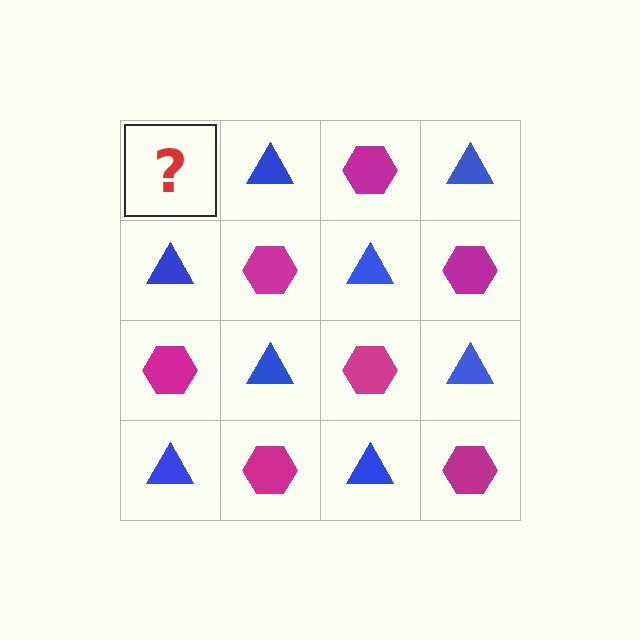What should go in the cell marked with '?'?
The missing cell should contain a magenta hexagon.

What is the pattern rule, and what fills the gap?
The rule is that it alternates magenta hexagon and blue triangle in a checkerboard pattern. The gap should be filled with a magenta hexagon.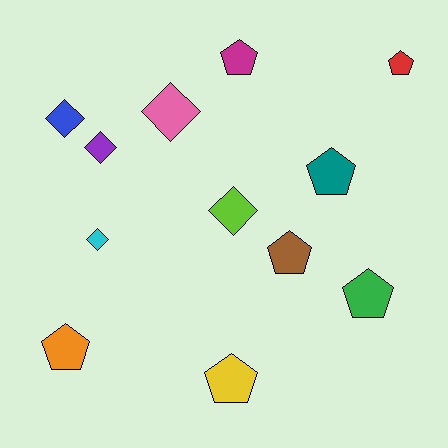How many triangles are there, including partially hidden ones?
There are no triangles.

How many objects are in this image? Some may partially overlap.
There are 12 objects.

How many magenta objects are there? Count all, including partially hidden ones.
There is 1 magenta object.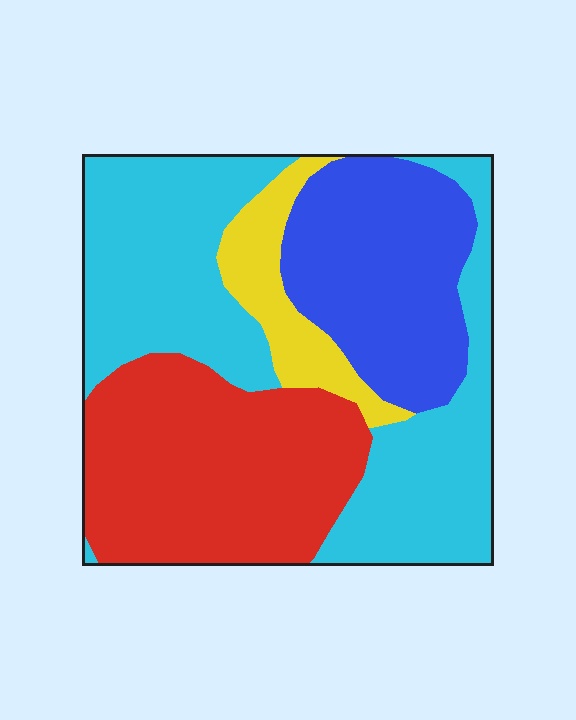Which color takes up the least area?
Yellow, at roughly 10%.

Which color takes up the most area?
Cyan, at roughly 40%.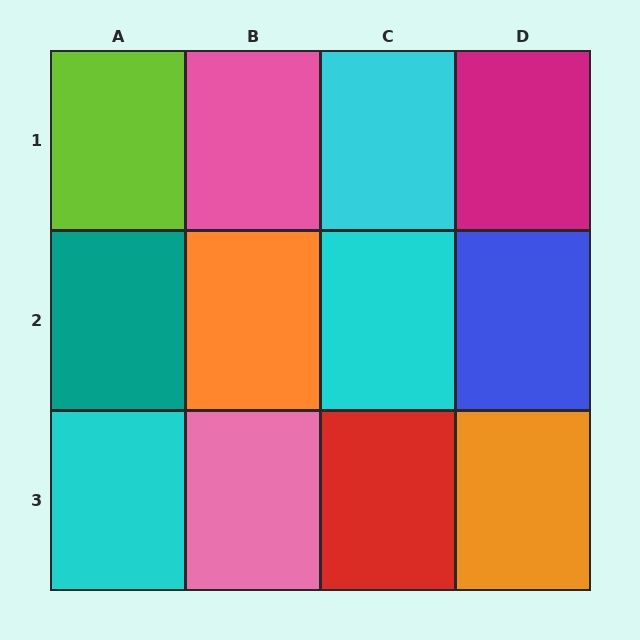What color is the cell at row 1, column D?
Magenta.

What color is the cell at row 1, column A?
Lime.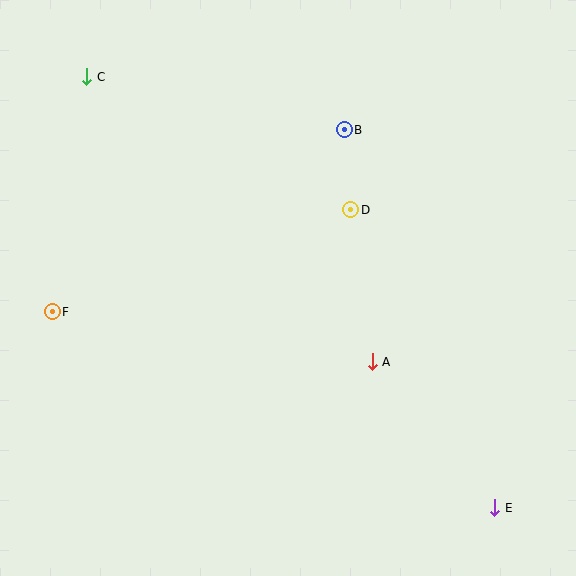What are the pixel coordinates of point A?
Point A is at (372, 362).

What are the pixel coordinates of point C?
Point C is at (87, 77).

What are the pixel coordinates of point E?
Point E is at (495, 508).